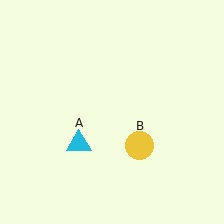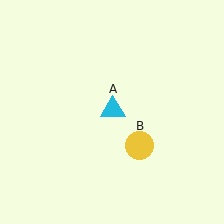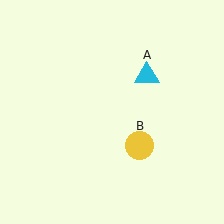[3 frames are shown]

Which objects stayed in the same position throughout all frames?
Yellow circle (object B) remained stationary.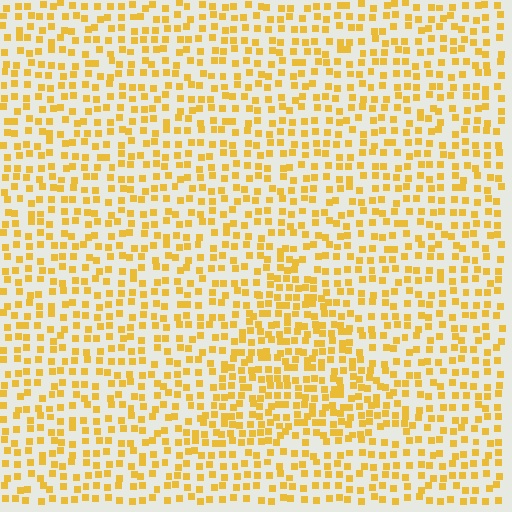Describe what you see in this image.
The image contains small yellow elements arranged at two different densities. A triangle-shaped region is visible where the elements are more densely packed than the surrounding area.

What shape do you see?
I see a triangle.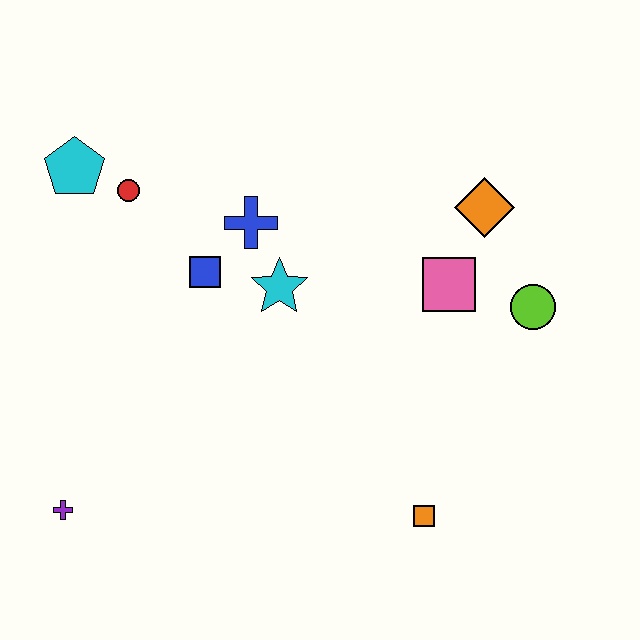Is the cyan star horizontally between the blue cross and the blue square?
No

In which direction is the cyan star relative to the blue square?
The cyan star is to the right of the blue square.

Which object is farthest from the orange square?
The cyan pentagon is farthest from the orange square.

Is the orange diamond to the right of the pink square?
Yes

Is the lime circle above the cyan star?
No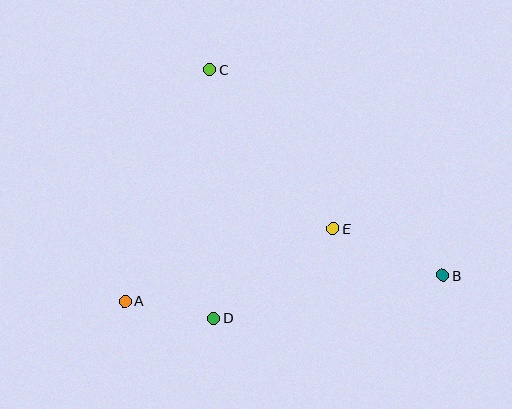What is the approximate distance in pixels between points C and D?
The distance between C and D is approximately 249 pixels.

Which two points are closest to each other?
Points A and D are closest to each other.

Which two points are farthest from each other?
Points A and B are farthest from each other.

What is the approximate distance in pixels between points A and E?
The distance between A and E is approximately 220 pixels.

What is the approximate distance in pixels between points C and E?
The distance between C and E is approximately 201 pixels.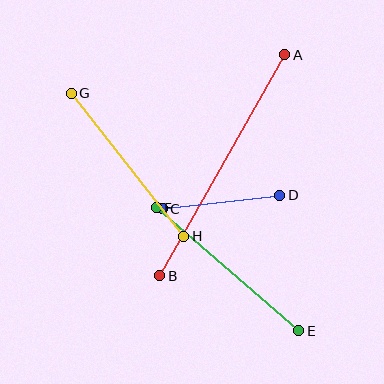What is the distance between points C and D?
The distance is approximately 118 pixels.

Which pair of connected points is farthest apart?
Points A and B are farthest apart.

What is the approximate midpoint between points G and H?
The midpoint is at approximately (127, 165) pixels.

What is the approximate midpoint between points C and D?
The midpoint is at approximately (221, 202) pixels.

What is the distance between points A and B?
The distance is approximately 254 pixels.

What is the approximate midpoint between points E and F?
The midpoint is at approximately (227, 269) pixels.